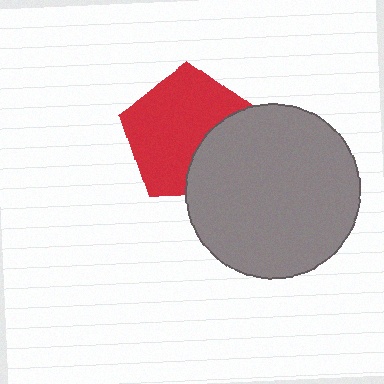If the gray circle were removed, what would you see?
You would see the complete red pentagon.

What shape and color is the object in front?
The object in front is a gray circle.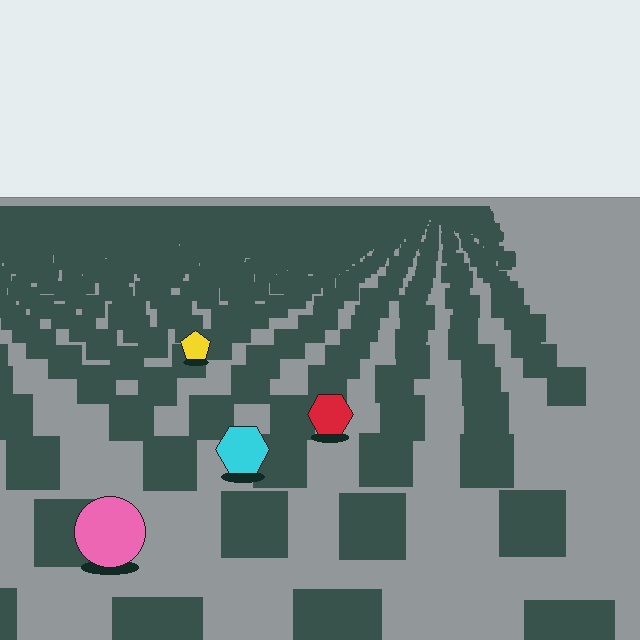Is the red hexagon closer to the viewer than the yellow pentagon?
Yes. The red hexagon is closer — you can tell from the texture gradient: the ground texture is coarser near it.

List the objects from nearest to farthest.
From nearest to farthest: the pink circle, the cyan hexagon, the red hexagon, the yellow pentagon.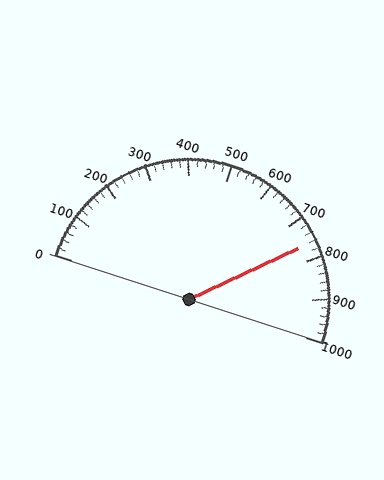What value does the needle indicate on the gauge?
The needle indicates approximately 760.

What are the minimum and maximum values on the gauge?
The gauge ranges from 0 to 1000.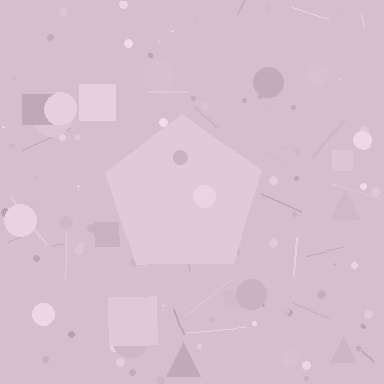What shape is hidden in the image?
A pentagon is hidden in the image.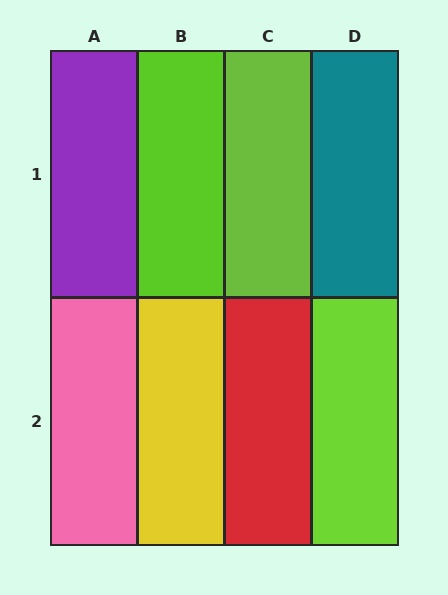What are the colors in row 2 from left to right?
Pink, yellow, red, lime.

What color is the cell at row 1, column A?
Purple.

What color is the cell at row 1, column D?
Teal.